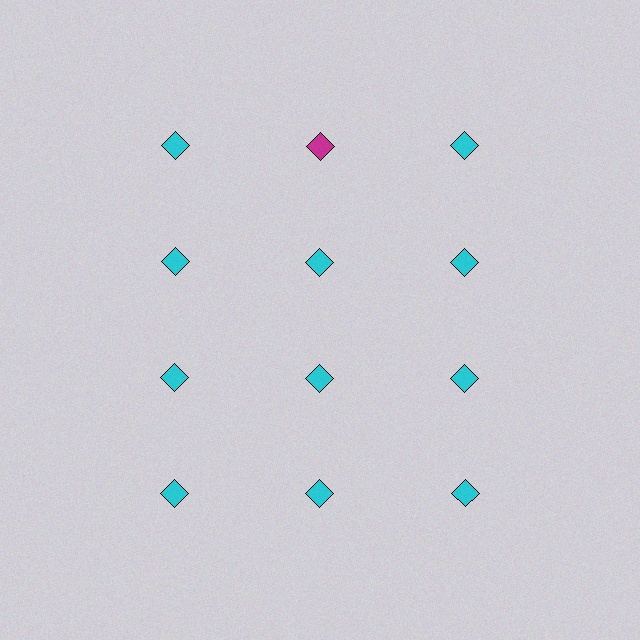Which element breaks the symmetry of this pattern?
The magenta diamond in the top row, second from left column breaks the symmetry. All other shapes are cyan diamonds.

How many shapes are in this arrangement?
There are 12 shapes arranged in a grid pattern.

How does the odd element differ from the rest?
It has a different color: magenta instead of cyan.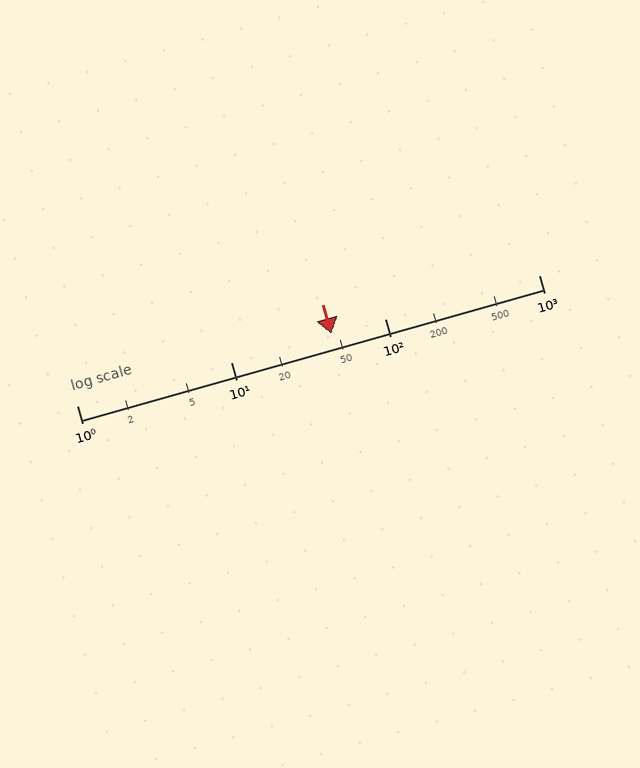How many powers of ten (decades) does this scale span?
The scale spans 3 decades, from 1 to 1000.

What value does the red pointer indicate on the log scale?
The pointer indicates approximately 45.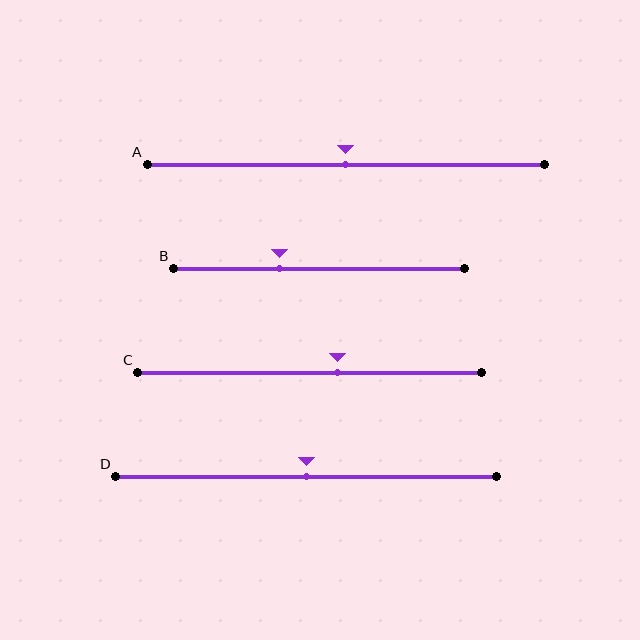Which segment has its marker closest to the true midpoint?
Segment A has its marker closest to the true midpoint.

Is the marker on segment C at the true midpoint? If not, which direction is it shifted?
No, the marker on segment C is shifted to the right by about 8% of the segment length.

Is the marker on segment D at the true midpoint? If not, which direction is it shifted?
Yes, the marker on segment D is at the true midpoint.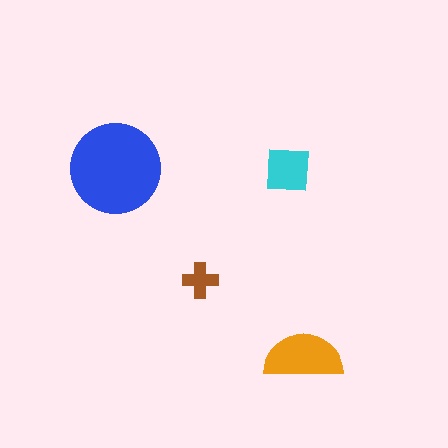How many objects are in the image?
There are 4 objects in the image.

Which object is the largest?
The blue circle.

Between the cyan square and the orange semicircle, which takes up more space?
The orange semicircle.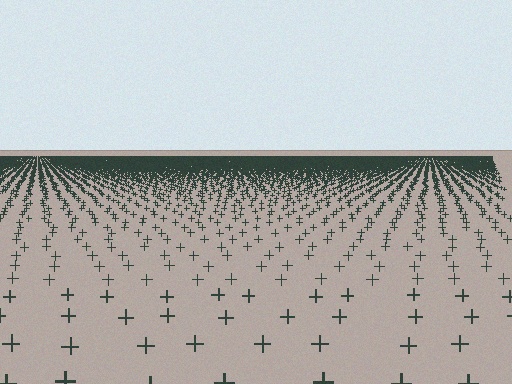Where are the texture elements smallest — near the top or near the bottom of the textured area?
Near the top.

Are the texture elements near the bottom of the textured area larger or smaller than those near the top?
Larger. Near the bottom, elements are closer to the viewer and appear at a bigger on-screen size.